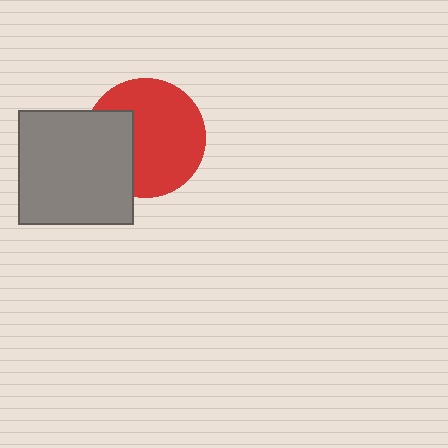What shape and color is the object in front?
The object in front is a gray square.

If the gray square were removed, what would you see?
You would see the complete red circle.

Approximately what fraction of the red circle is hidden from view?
Roughly 30% of the red circle is hidden behind the gray square.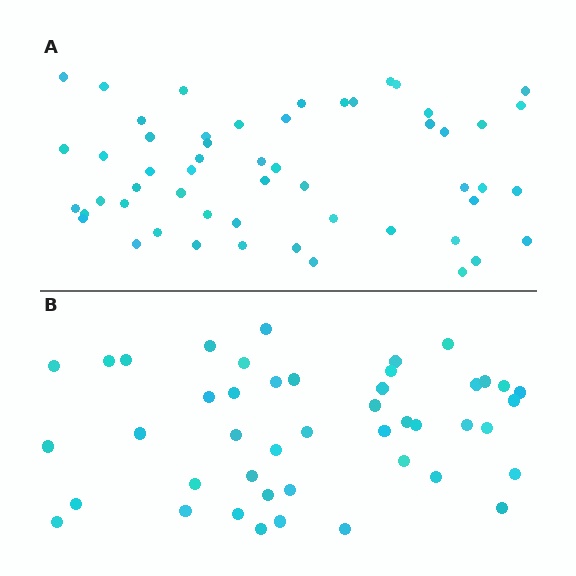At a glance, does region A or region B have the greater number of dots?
Region A (the top region) has more dots.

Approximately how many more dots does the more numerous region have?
Region A has roughly 8 or so more dots than region B.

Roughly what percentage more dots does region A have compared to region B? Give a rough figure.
About 20% more.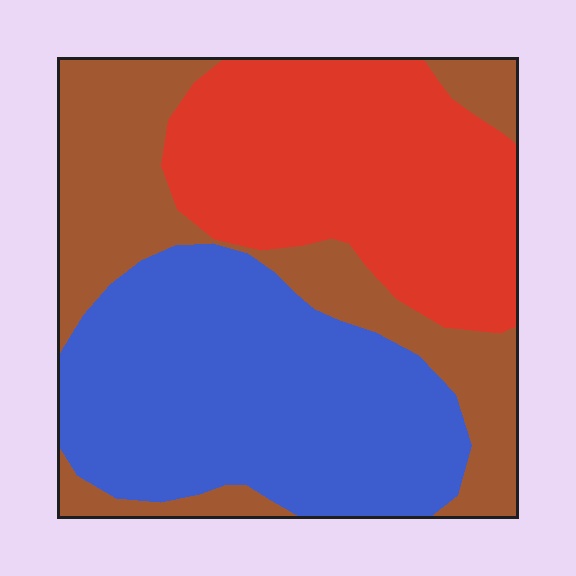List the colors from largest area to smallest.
From largest to smallest: blue, red, brown.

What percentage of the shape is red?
Red covers roughly 35% of the shape.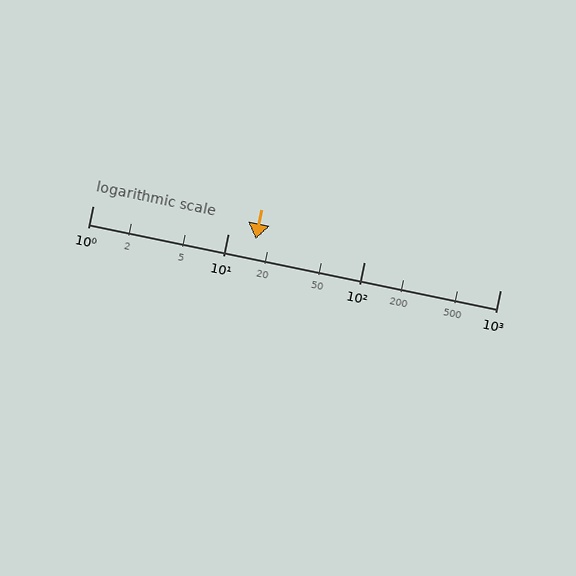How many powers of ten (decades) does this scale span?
The scale spans 3 decades, from 1 to 1000.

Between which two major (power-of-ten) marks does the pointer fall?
The pointer is between 10 and 100.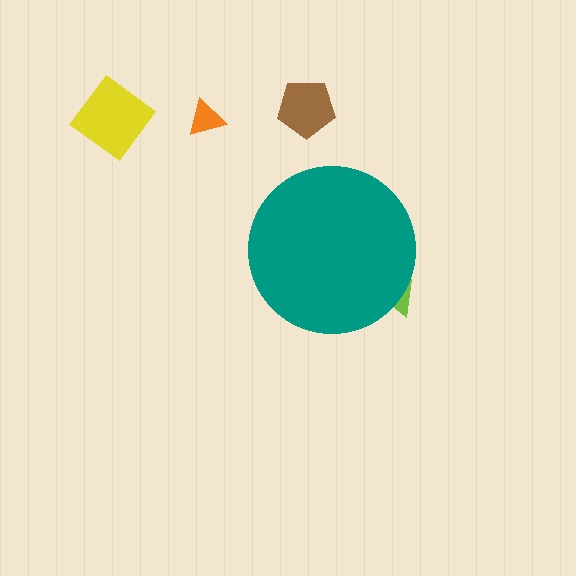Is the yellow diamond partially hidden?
No, the yellow diamond is fully visible.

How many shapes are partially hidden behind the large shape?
1 shape is partially hidden.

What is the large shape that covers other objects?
A teal circle.